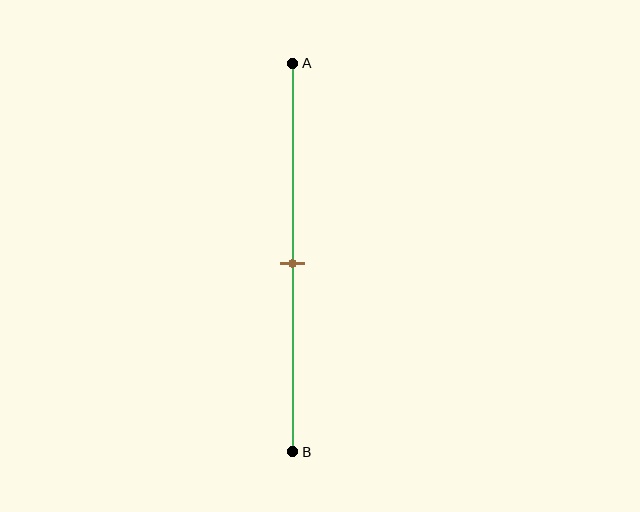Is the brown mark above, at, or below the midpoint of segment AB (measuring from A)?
The brown mark is approximately at the midpoint of segment AB.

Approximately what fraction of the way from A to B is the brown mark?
The brown mark is approximately 50% of the way from A to B.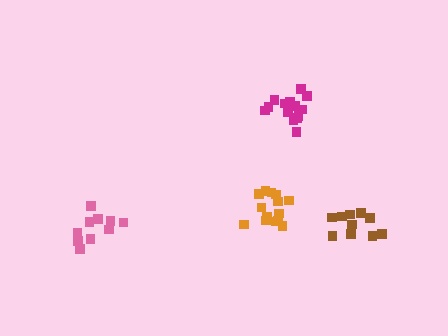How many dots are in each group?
Group 1: 10 dots, Group 2: 14 dots, Group 3: 10 dots, Group 4: 14 dots (48 total).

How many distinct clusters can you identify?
There are 4 distinct clusters.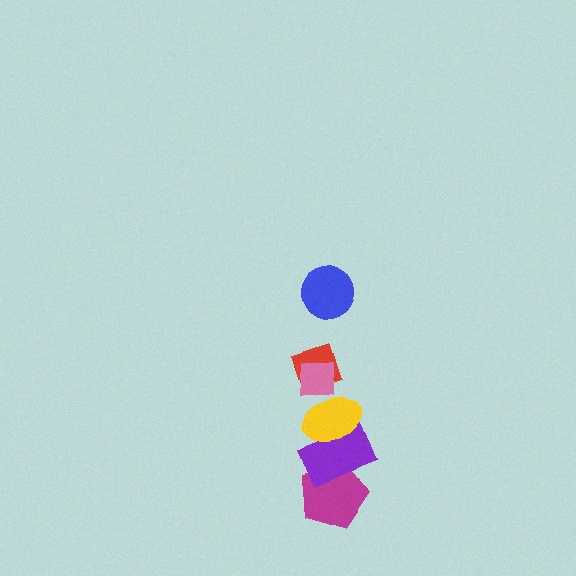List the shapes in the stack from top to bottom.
From top to bottom: the blue circle, the pink square, the red diamond, the yellow ellipse, the purple rectangle, the magenta pentagon.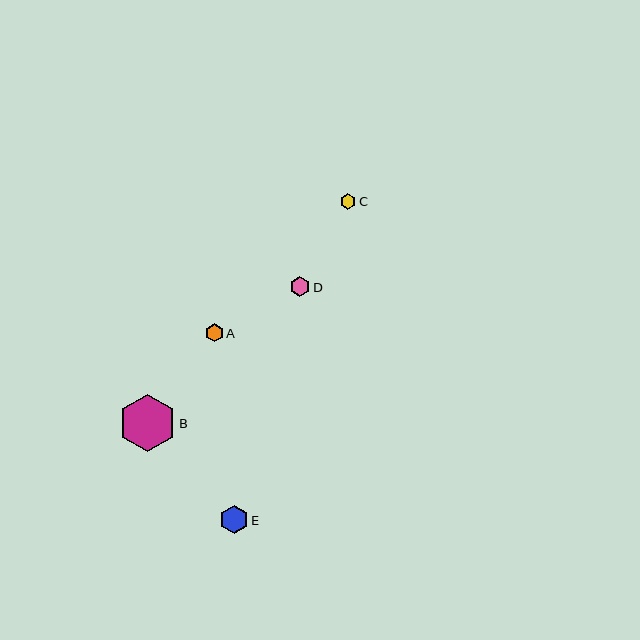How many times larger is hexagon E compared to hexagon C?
Hexagon E is approximately 1.9 times the size of hexagon C.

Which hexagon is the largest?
Hexagon B is the largest with a size of approximately 57 pixels.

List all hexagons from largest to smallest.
From largest to smallest: B, E, D, A, C.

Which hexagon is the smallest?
Hexagon C is the smallest with a size of approximately 15 pixels.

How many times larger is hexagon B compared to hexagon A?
Hexagon B is approximately 3.2 times the size of hexagon A.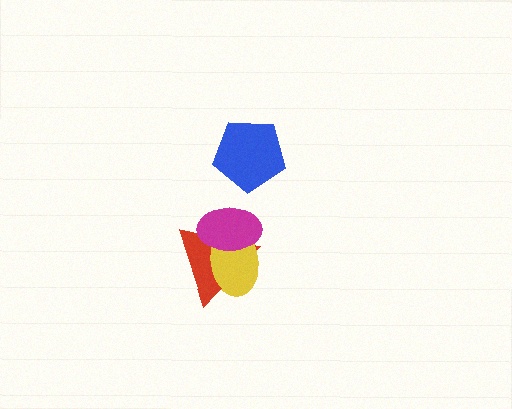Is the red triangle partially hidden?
Yes, it is partially covered by another shape.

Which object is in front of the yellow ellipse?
The magenta ellipse is in front of the yellow ellipse.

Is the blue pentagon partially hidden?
No, no other shape covers it.